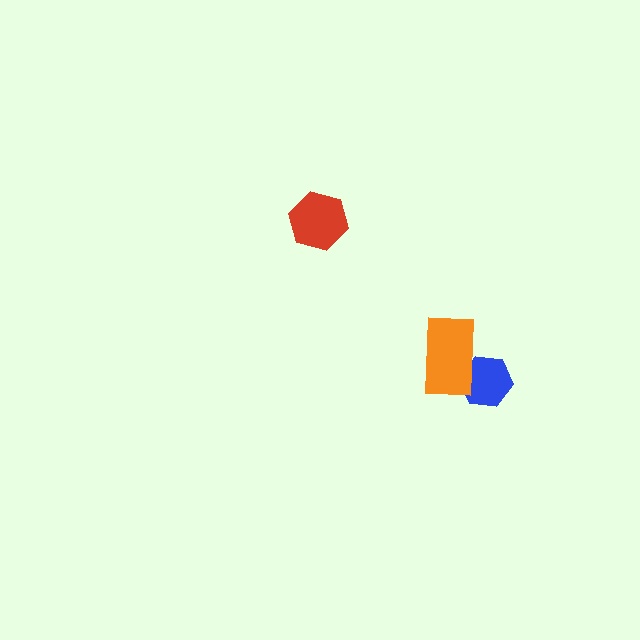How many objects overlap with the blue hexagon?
1 object overlaps with the blue hexagon.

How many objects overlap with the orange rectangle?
1 object overlaps with the orange rectangle.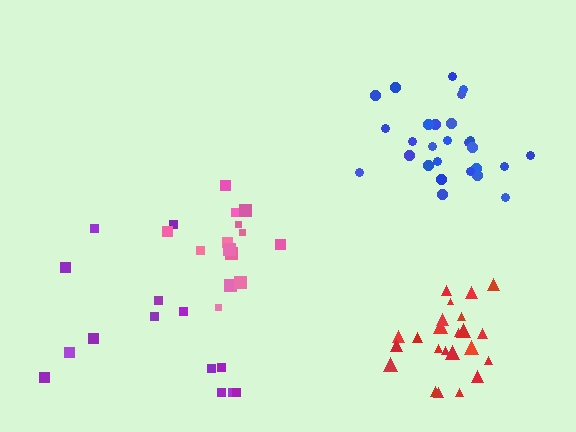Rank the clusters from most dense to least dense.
red, blue, pink, purple.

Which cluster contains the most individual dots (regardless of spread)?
Blue (27).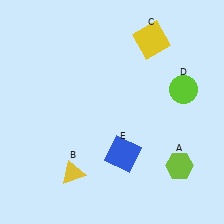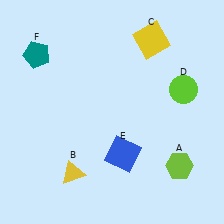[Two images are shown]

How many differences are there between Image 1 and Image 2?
There is 1 difference between the two images.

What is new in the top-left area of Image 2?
A teal pentagon (F) was added in the top-left area of Image 2.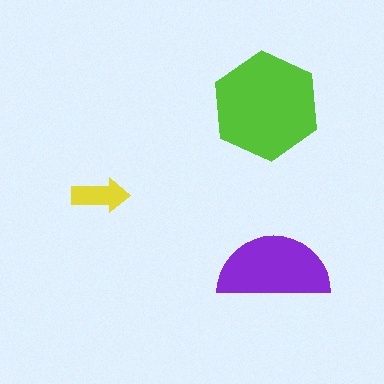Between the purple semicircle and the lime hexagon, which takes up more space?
The lime hexagon.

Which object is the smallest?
The yellow arrow.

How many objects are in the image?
There are 3 objects in the image.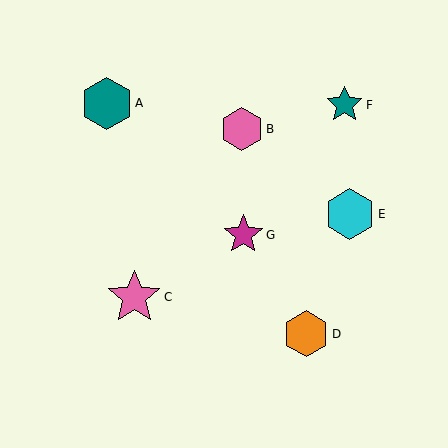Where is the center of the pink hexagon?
The center of the pink hexagon is at (242, 129).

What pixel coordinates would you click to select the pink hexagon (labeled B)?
Click at (242, 129) to select the pink hexagon B.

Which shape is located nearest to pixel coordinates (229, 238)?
The magenta star (labeled G) at (243, 235) is nearest to that location.